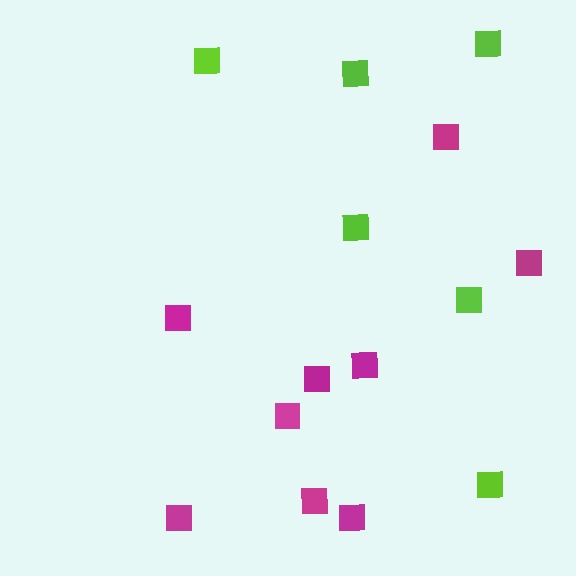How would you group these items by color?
There are 2 groups: one group of magenta squares (9) and one group of lime squares (6).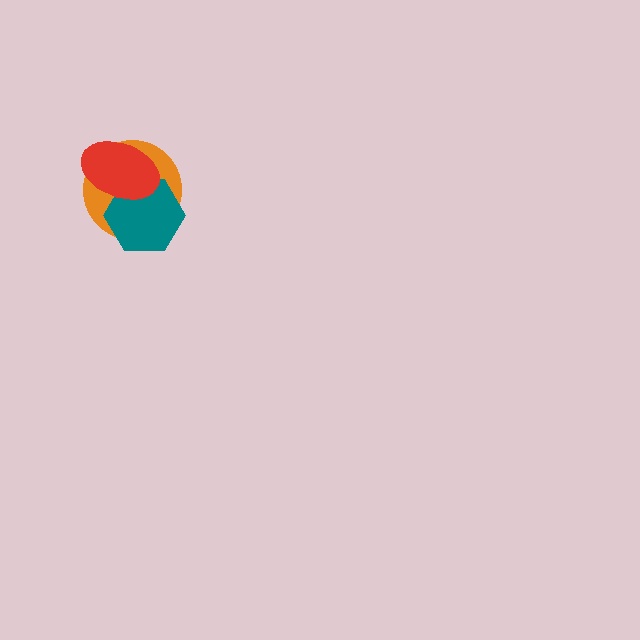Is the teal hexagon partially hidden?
Yes, it is partially covered by another shape.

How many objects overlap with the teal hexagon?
2 objects overlap with the teal hexagon.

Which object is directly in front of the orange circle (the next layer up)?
The teal hexagon is directly in front of the orange circle.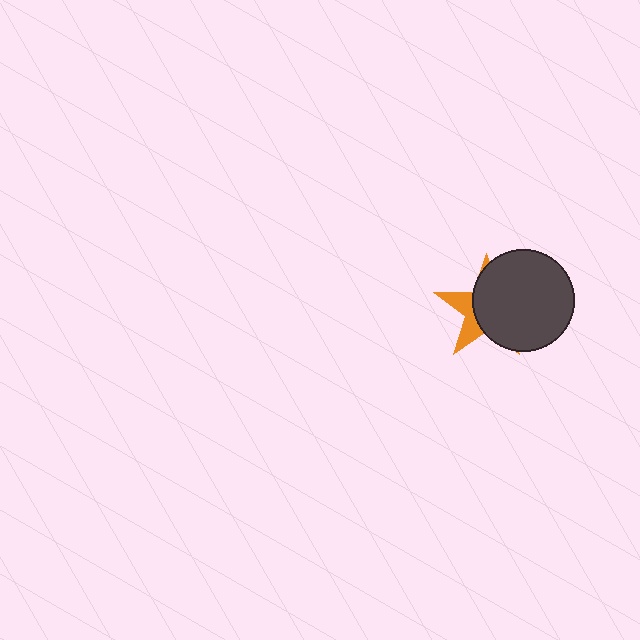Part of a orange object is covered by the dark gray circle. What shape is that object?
It is a star.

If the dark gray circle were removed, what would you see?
You would see the complete orange star.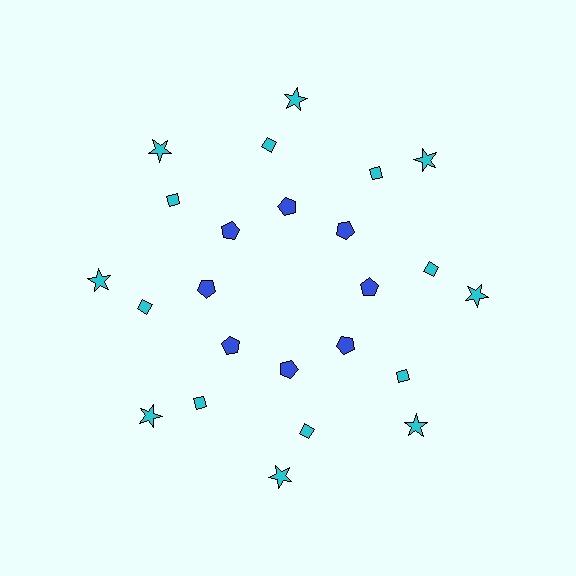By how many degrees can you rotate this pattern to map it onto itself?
The pattern maps onto itself every 45 degrees of rotation.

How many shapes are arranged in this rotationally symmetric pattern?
There are 24 shapes, arranged in 8 groups of 3.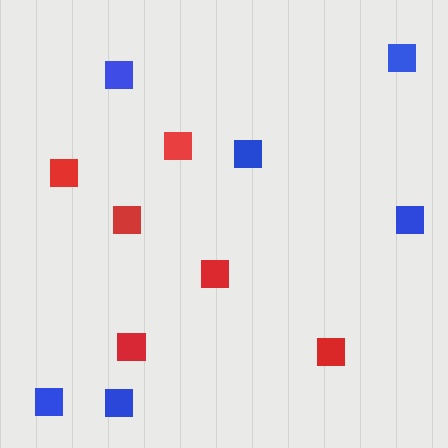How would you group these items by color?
There are 2 groups: one group of red squares (6) and one group of blue squares (6).